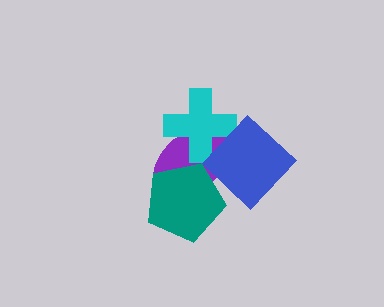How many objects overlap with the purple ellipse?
3 objects overlap with the purple ellipse.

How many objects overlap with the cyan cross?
2 objects overlap with the cyan cross.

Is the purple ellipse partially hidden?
Yes, it is partially covered by another shape.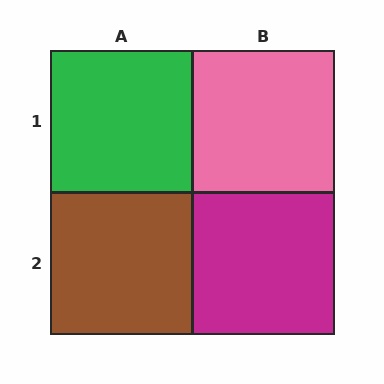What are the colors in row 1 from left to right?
Green, pink.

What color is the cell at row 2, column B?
Magenta.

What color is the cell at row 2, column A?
Brown.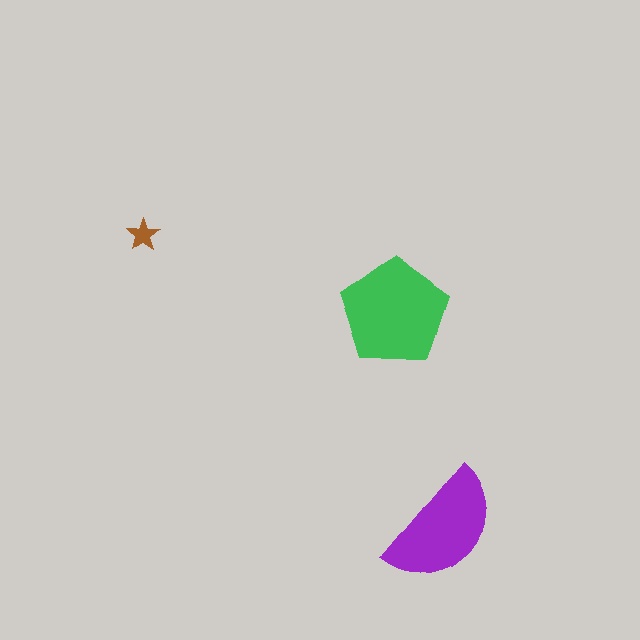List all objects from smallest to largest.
The brown star, the purple semicircle, the green pentagon.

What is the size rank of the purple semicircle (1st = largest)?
2nd.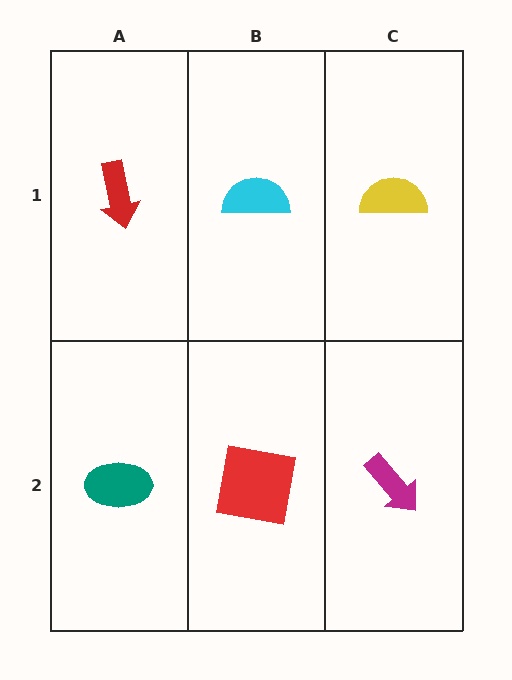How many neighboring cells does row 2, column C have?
2.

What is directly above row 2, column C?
A yellow semicircle.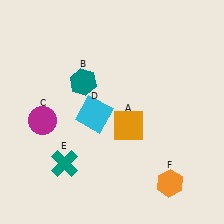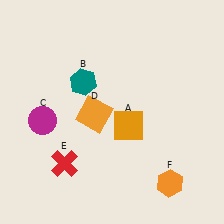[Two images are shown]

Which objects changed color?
D changed from cyan to orange. E changed from teal to red.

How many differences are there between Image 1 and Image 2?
There are 2 differences between the two images.